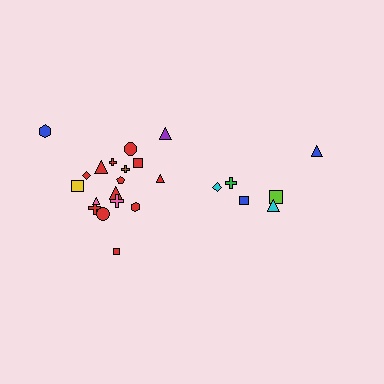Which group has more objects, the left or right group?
The left group.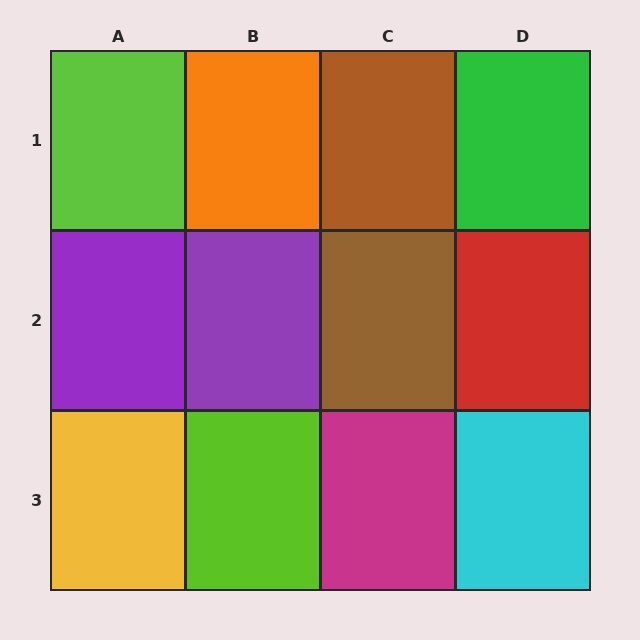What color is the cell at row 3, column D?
Cyan.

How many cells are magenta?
1 cell is magenta.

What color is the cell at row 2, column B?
Purple.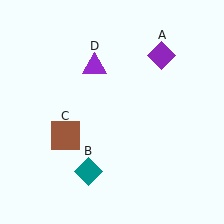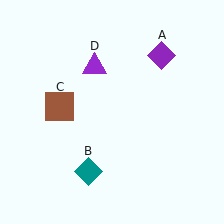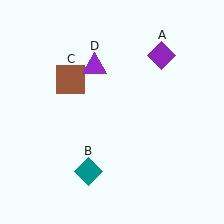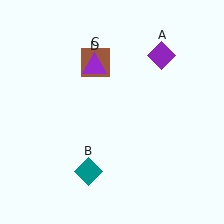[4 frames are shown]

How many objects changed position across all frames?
1 object changed position: brown square (object C).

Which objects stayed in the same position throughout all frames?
Purple diamond (object A) and teal diamond (object B) and purple triangle (object D) remained stationary.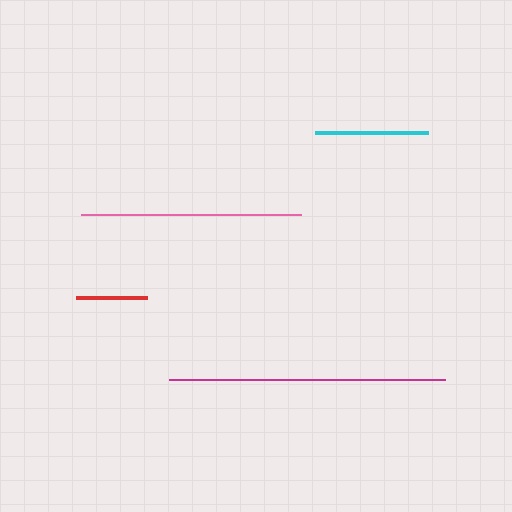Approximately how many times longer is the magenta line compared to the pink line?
The magenta line is approximately 1.3 times the length of the pink line.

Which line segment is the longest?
The magenta line is the longest at approximately 276 pixels.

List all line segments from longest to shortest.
From longest to shortest: magenta, pink, cyan, red.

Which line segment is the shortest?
The red line is the shortest at approximately 71 pixels.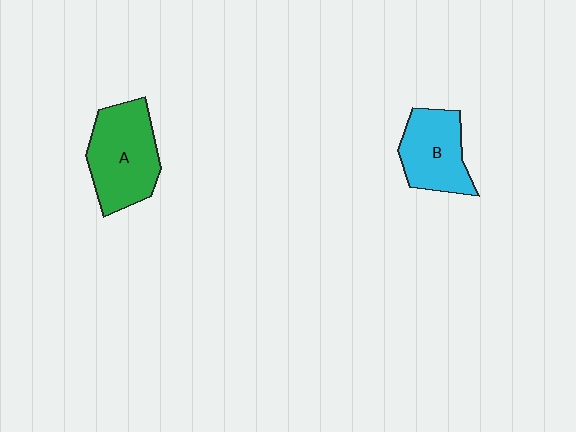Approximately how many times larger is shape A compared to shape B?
Approximately 1.3 times.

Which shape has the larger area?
Shape A (green).